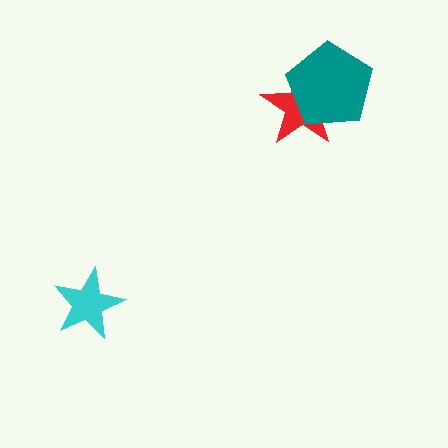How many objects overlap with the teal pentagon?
1 object overlaps with the teal pentagon.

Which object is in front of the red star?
The teal pentagon is in front of the red star.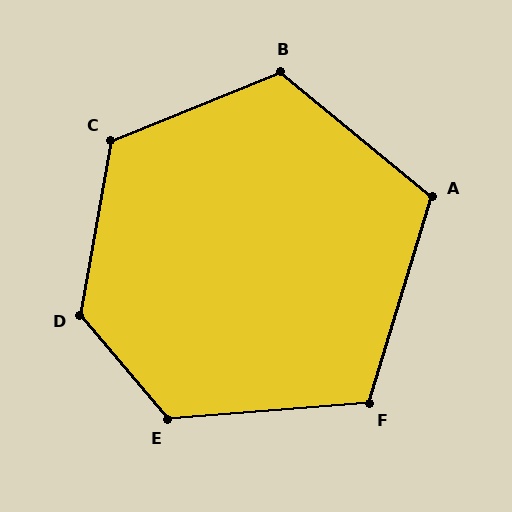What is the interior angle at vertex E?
Approximately 126 degrees (obtuse).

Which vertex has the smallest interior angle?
F, at approximately 111 degrees.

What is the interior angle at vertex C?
Approximately 122 degrees (obtuse).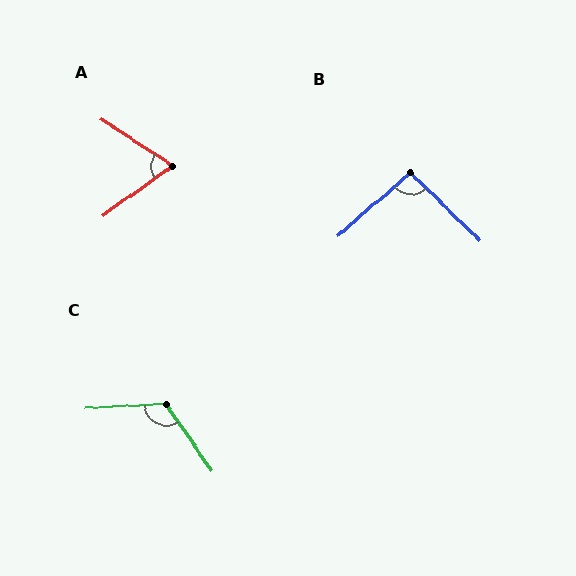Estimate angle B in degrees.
Approximately 94 degrees.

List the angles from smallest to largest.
A (69°), B (94°), C (121°).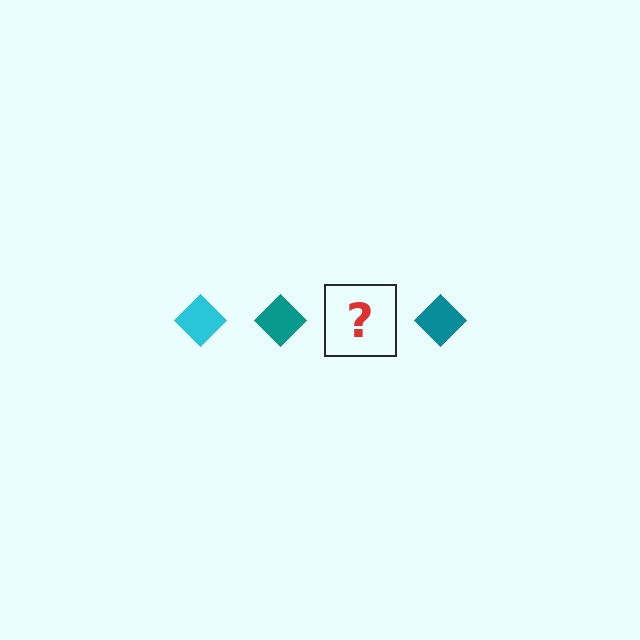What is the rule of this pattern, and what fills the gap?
The rule is that the pattern cycles through cyan, teal diamonds. The gap should be filled with a cyan diamond.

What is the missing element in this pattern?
The missing element is a cyan diamond.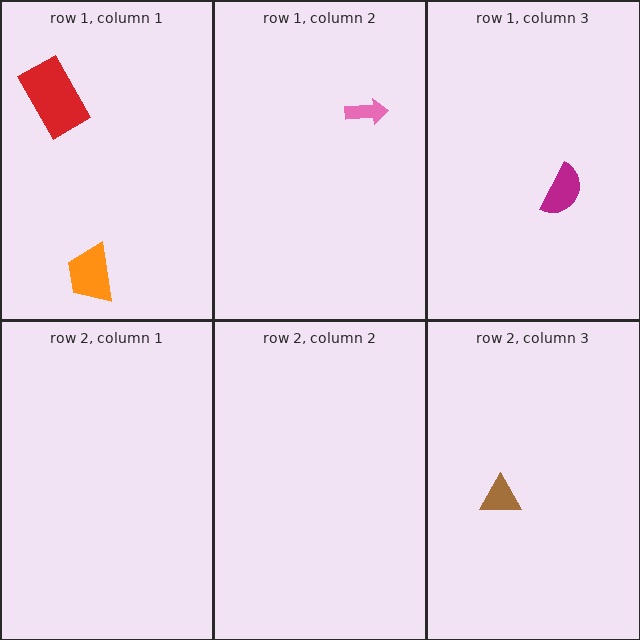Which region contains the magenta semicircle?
The row 1, column 3 region.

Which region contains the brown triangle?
The row 2, column 3 region.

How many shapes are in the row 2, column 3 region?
1.